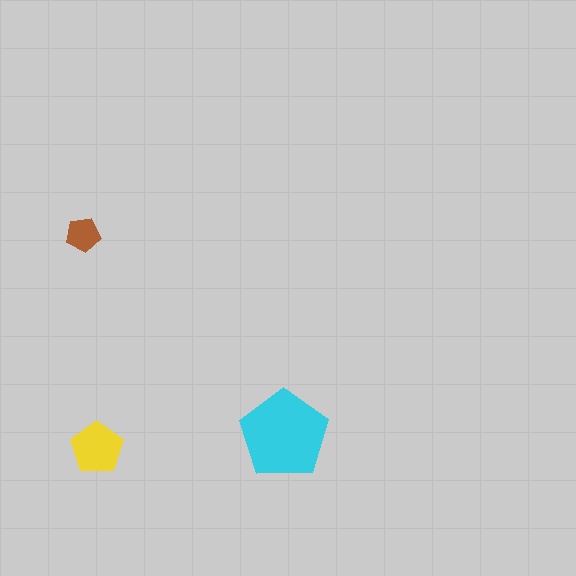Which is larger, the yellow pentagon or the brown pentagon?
The yellow one.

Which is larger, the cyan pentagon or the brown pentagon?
The cyan one.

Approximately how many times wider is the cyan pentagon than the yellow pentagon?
About 1.5 times wider.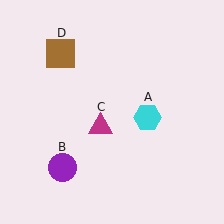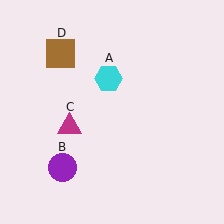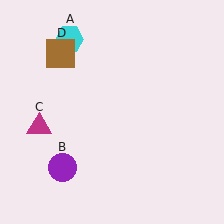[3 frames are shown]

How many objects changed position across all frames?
2 objects changed position: cyan hexagon (object A), magenta triangle (object C).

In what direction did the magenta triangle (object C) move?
The magenta triangle (object C) moved left.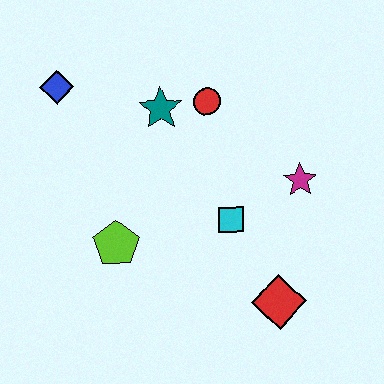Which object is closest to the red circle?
The teal star is closest to the red circle.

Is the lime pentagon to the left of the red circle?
Yes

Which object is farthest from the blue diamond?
The red diamond is farthest from the blue diamond.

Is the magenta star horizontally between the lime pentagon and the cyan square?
No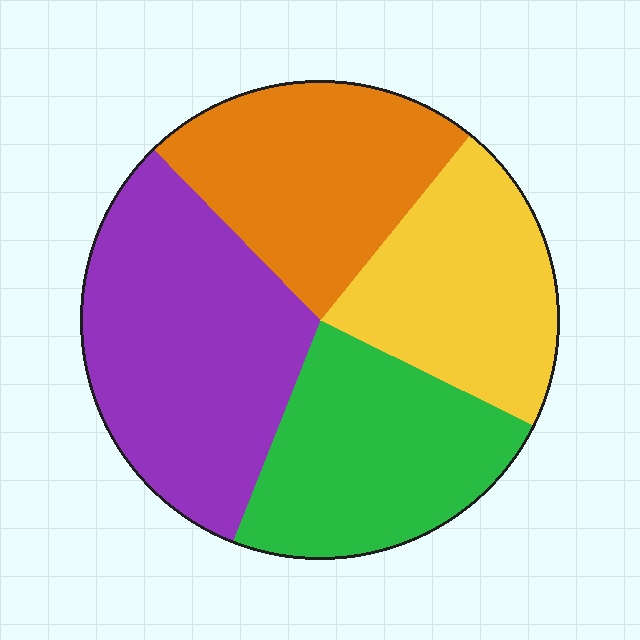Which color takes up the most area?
Purple, at roughly 30%.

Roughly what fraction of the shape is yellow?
Yellow takes up less than a quarter of the shape.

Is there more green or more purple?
Purple.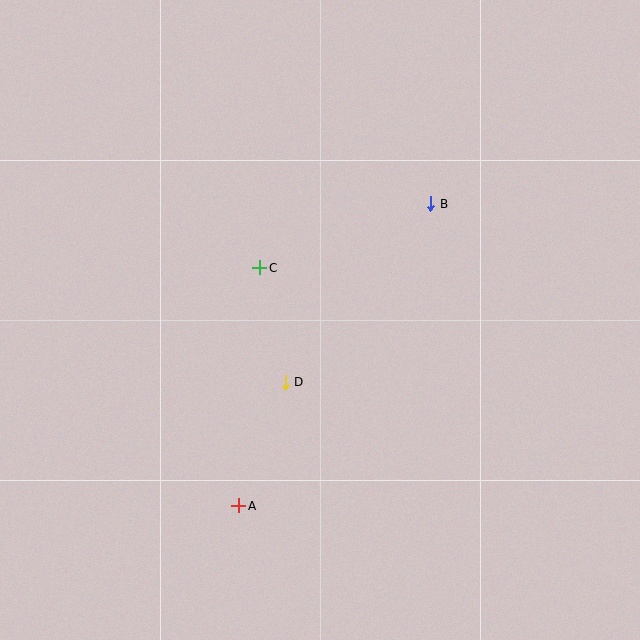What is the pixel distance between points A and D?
The distance between A and D is 132 pixels.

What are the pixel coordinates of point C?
Point C is at (260, 268).